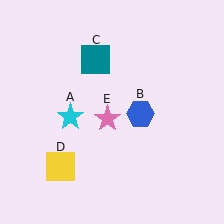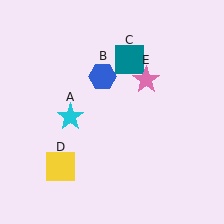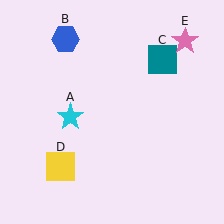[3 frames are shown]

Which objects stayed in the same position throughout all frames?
Cyan star (object A) and yellow square (object D) remained stationary.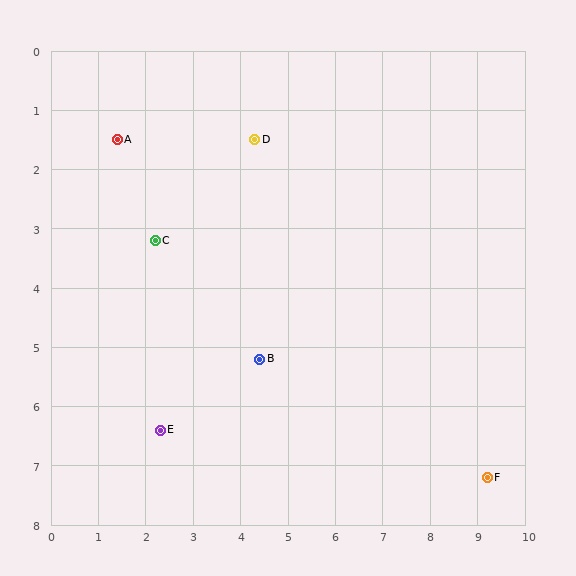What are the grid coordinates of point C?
Point C is at approximately (2.2, 3.2).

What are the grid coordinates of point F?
Point F is at approximately (9.2, 7.2).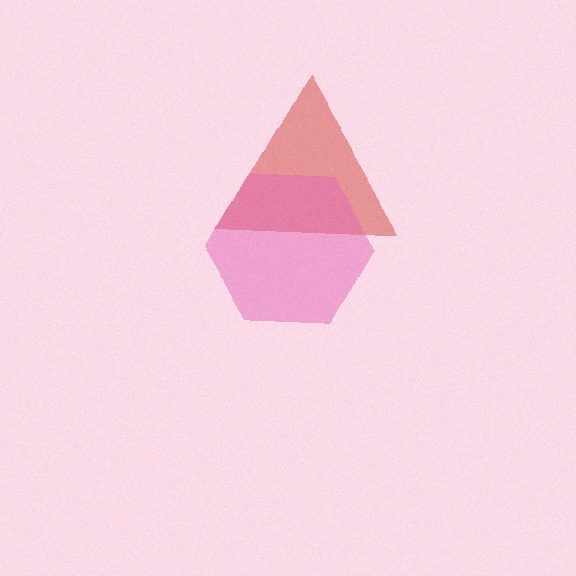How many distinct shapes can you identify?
There are 2 distinct shapes: a red triangle, a pink hexagon.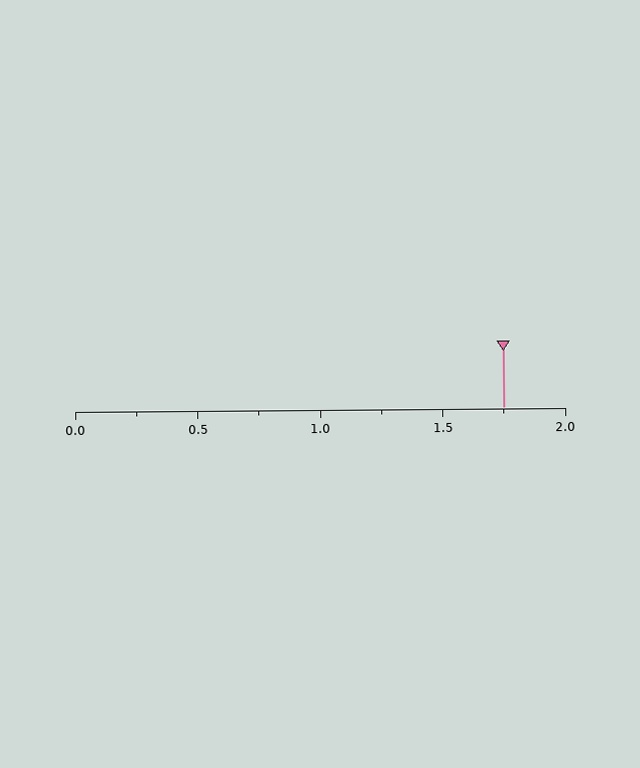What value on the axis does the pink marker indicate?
The marker indicates approximately 1.75.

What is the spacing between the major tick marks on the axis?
The major ticks are spaced 0.5 apart.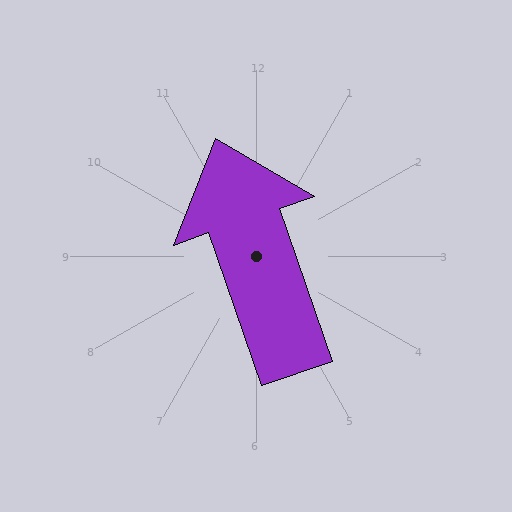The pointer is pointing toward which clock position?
Roughly 11 o'clock.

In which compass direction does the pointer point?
North.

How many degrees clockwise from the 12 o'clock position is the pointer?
Approximately 341 degrees.